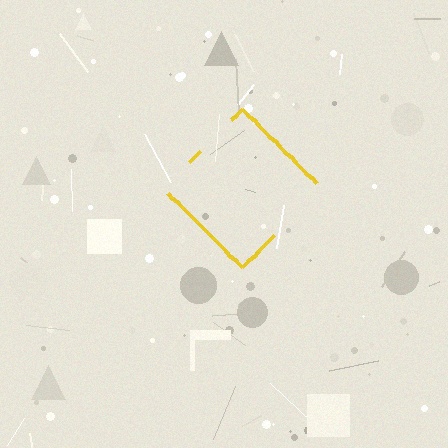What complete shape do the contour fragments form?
The contour fragments form a diamond.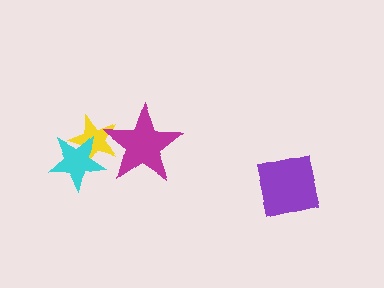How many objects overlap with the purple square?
0 objects overlap with the purple square.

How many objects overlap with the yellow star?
2 objects overlap with the yellow star.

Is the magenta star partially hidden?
No, no other shape covers it.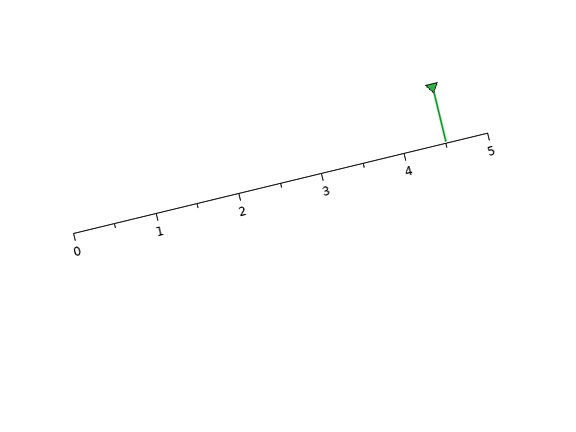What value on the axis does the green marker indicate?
The marker indicates approximately 4.5.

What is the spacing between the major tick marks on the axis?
The major ticks are spaced 1 apart.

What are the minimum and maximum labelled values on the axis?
The axis runs from 0 to 5.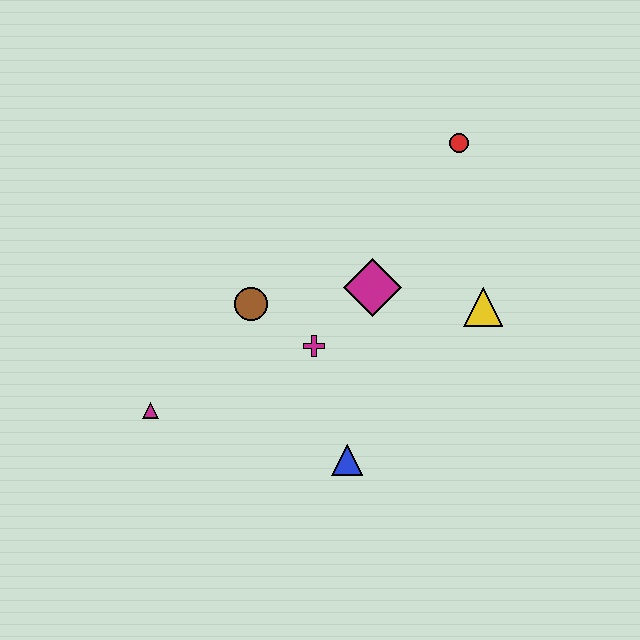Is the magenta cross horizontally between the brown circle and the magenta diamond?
Yes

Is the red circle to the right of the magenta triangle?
Yes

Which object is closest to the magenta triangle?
The brown circle is closest to the magenta triangle.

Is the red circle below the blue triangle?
No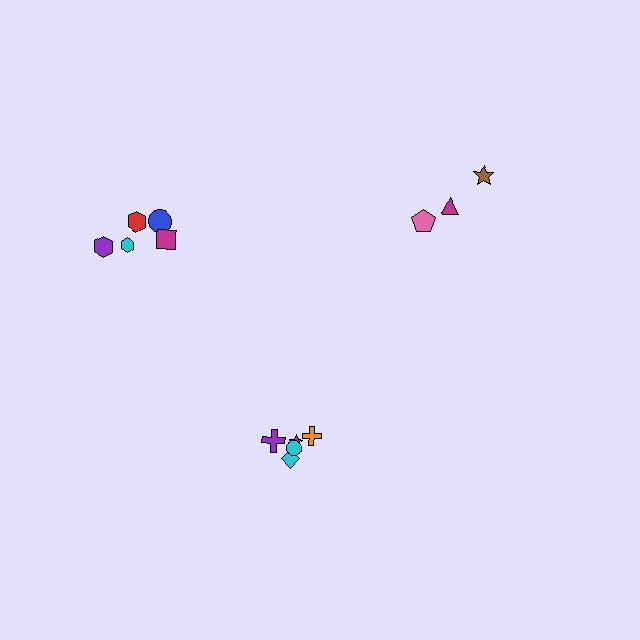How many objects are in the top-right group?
There are 3 objects.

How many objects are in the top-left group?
There are 5 objects.